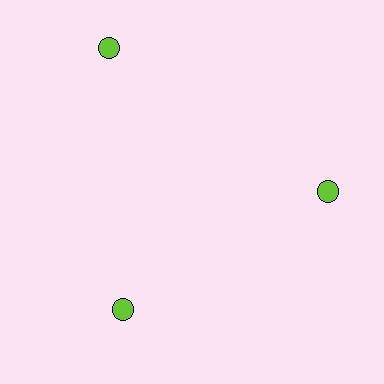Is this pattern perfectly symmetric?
No. The 3 lime circles are arranged in a ring, but one element near the 11 o'clock position is pushed outward from the center, breaking the 3-fold rotational symmetry.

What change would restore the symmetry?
The symmetry would be restored by moving it inward, back onto the ring so that all 3 circles sit at equal angles and equal distance from the center.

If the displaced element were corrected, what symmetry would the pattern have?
It would have 3-fold rotational symmetry — the pattern would map onto itself every 120 degrees.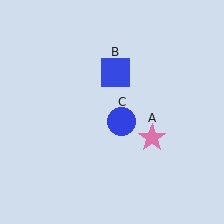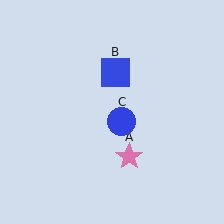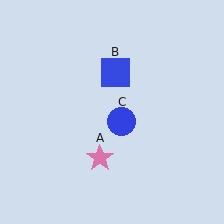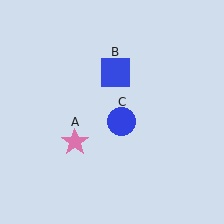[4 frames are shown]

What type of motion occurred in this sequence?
The pink star (object A) rotated clockwise around the center of the scene.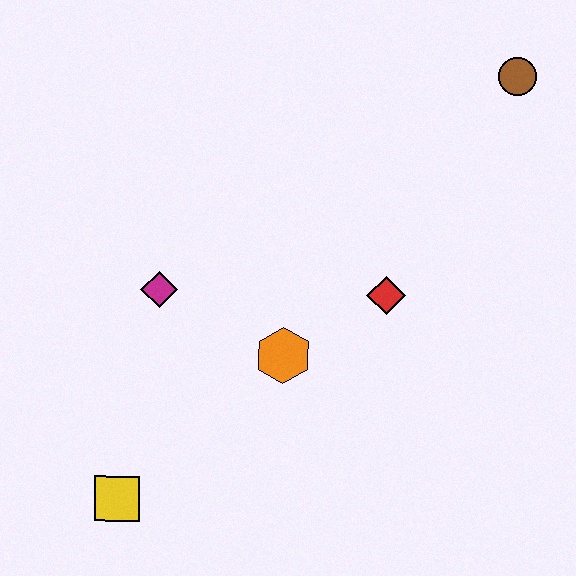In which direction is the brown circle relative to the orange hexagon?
The brown circle is above the orange hexagon.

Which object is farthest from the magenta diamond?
The brown circle is farthest from the magenta diamond.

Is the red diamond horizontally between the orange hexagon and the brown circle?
Yes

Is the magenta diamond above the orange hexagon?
Yes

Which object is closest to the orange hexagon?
The red diamond is closest to the orange hexagon.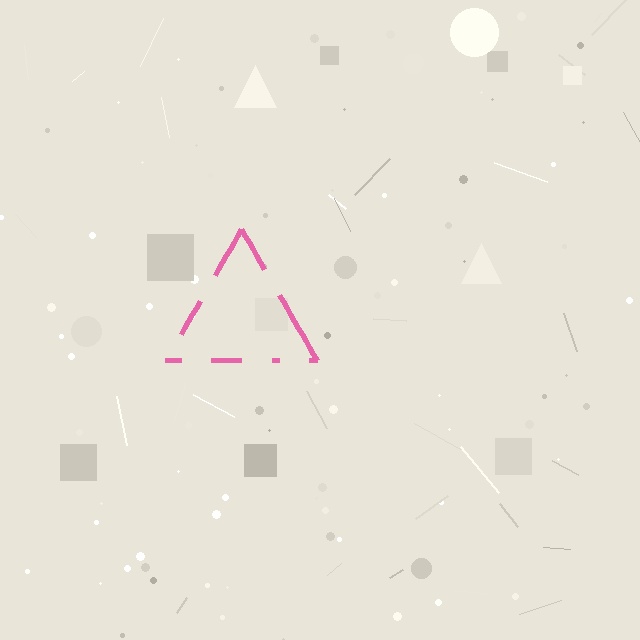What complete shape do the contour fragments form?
The contour fragments form a triangle.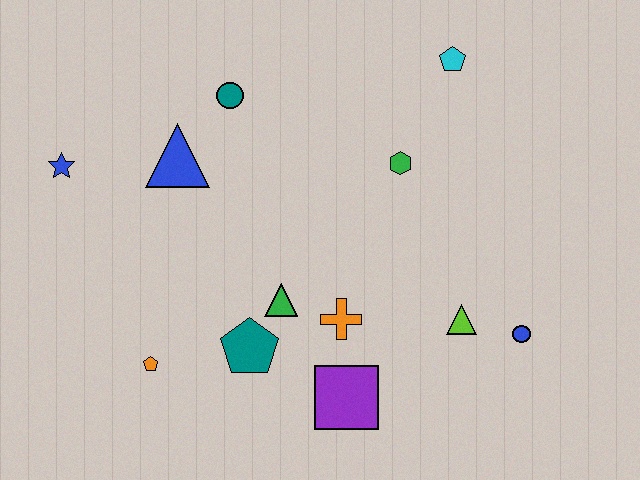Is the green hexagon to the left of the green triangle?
No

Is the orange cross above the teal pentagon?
Yes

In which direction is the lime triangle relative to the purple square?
The lime triangle is to the right of the purple square.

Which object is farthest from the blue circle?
The blue star is farthest from the blue circle.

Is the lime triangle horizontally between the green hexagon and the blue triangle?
No